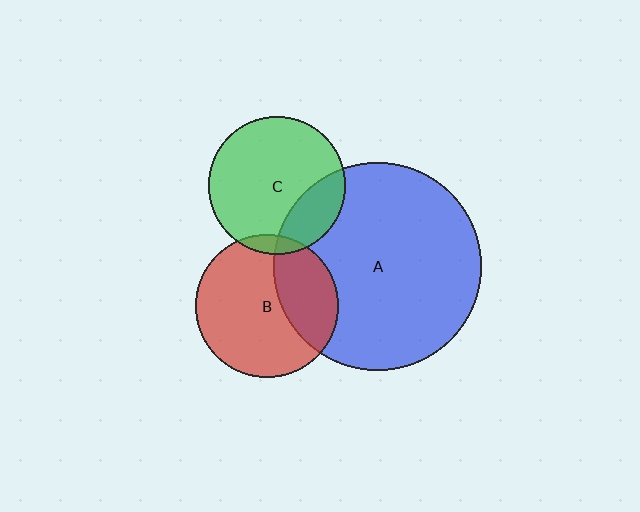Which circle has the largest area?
Circle A (blue).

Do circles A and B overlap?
Yes.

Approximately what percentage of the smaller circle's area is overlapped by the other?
Approximately 30%.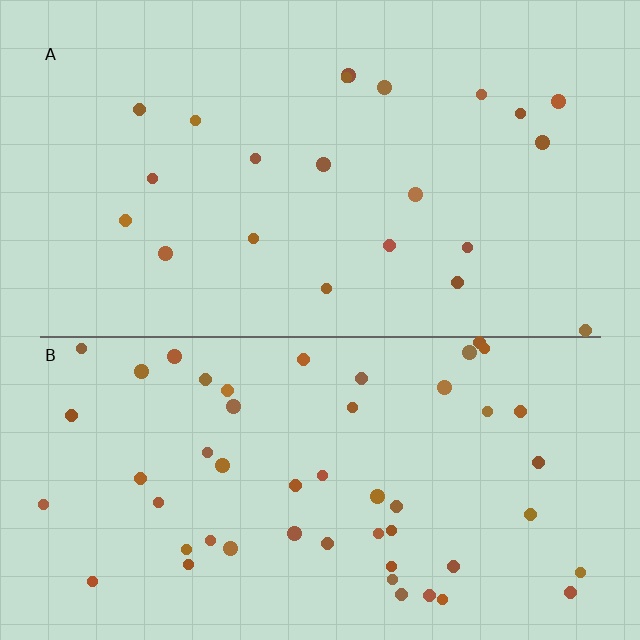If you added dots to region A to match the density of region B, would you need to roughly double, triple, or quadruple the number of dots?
Approximately double.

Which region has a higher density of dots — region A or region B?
B (the bottom).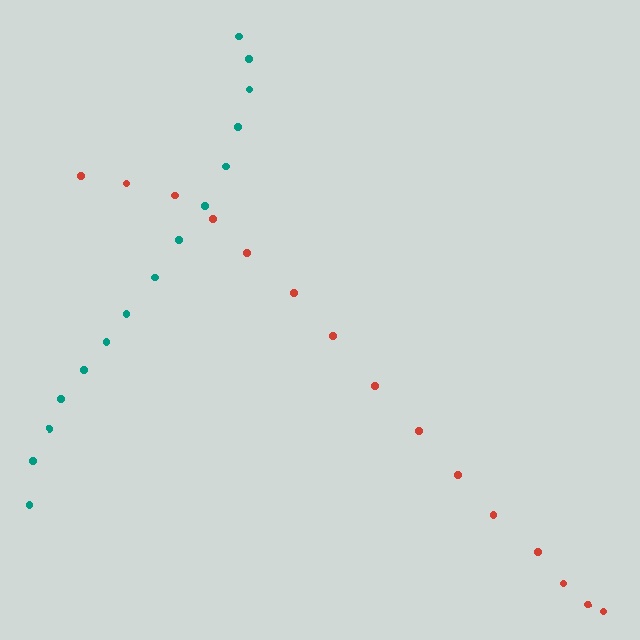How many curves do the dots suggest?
There are 2 distinct paths.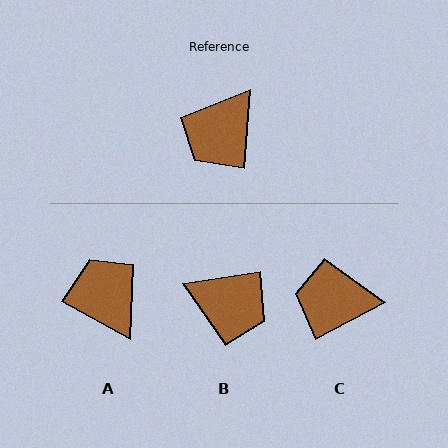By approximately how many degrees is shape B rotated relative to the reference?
Approximately 103 degrees counter-clockwise.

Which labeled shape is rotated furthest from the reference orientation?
A, about 114 degrees away.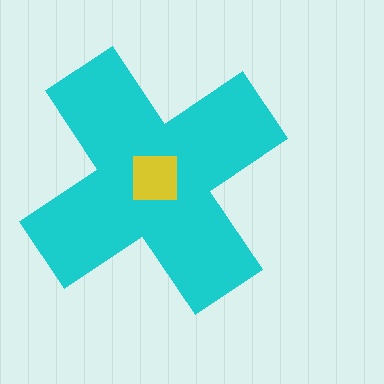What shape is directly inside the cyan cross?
The yellow square.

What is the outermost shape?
The cyan cross.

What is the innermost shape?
The yellow square.